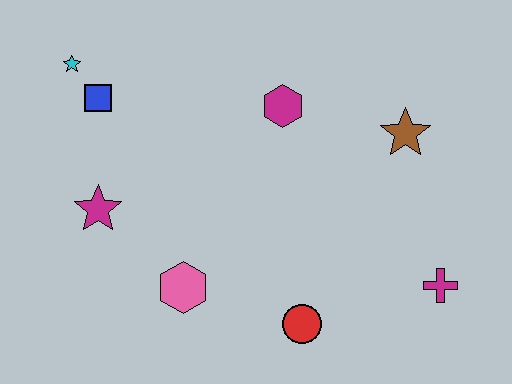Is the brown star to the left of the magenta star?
No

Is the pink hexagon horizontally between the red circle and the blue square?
Yes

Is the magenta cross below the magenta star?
Yes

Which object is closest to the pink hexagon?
The magenta star is closest to the pink hexagon.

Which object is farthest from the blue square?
The magenta cross is farthest from the blue square.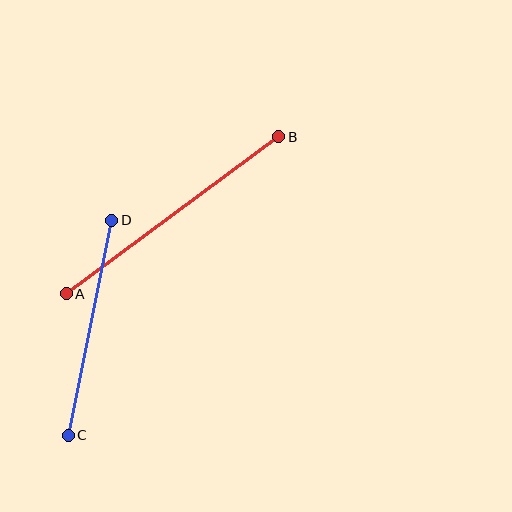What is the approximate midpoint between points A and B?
The midpoint is at approximately (173, 215) pixels.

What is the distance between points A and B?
The distance is approximately 264 pixels.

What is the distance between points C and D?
The distance is approximately 219 pixels.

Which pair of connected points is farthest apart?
Points A and B are farthest apart.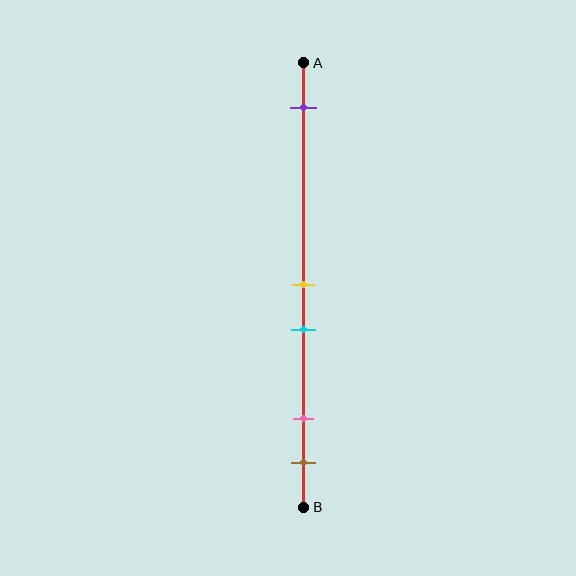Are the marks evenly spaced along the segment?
No, the marks are not evenly spaced.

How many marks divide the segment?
There are 5 marks dividing the segment.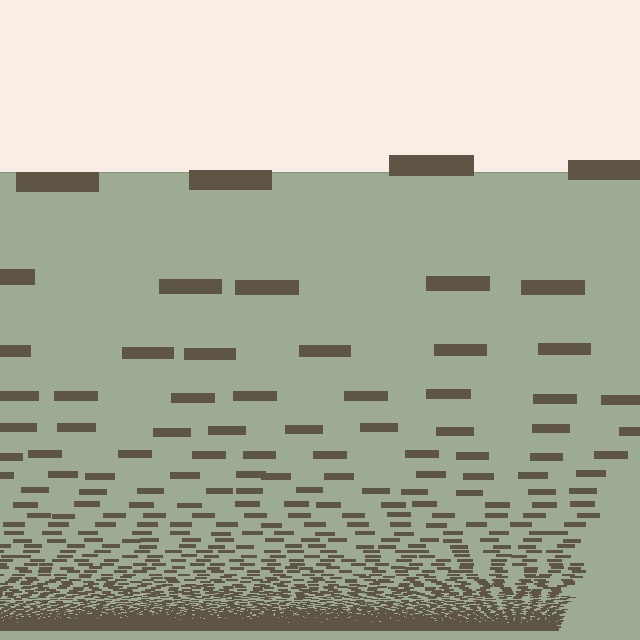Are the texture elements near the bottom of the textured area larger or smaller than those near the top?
Smaller. The gradient is inverted — elements near the bottom are smaller and denser.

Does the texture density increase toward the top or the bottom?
Density increases toward the bottom.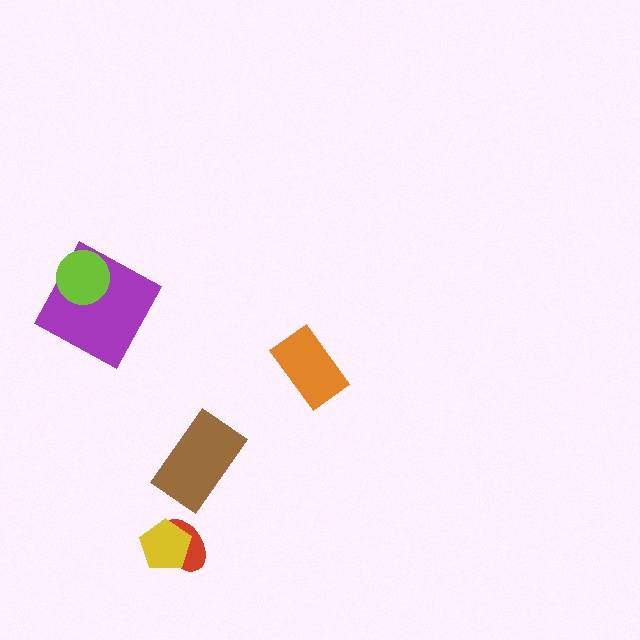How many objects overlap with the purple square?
1 object overlaps with the purple square.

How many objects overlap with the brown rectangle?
0 objects overlap with the brown rectangle.